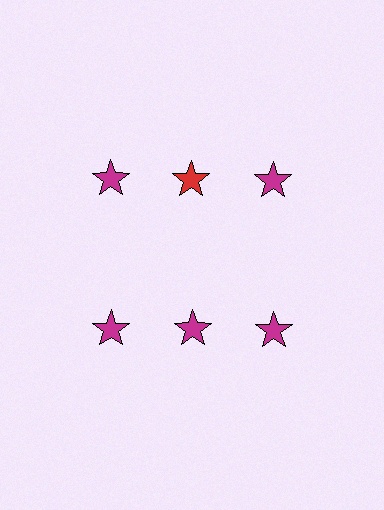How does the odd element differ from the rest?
It has a different color: red instead of magenta.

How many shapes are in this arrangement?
There are 6 shapes arranged in a grid pattern.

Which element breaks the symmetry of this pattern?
The red star in the top row, second from left column breaks the symmetry. All other shapes are magenta stars.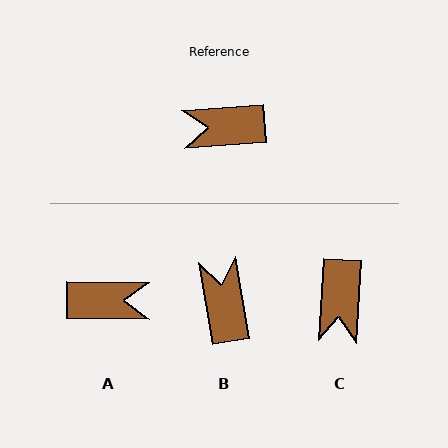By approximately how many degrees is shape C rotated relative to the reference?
Approximately 82 degrees counter-clockwise.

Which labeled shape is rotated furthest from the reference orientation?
A, about 175 degrees away.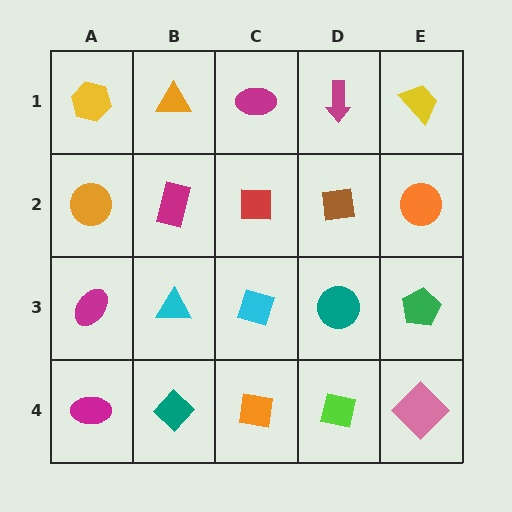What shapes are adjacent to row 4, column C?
A cyan diamond (row 3, column C), a teal diamond (row 4, column B), a lime square (row 4, column D).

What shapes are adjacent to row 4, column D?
A teal circle (row 3, column D), an orange square (row 4, column C), a pink diamond (row 4, column E).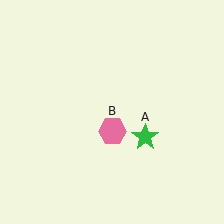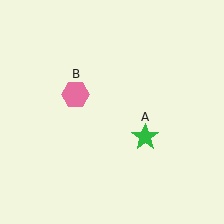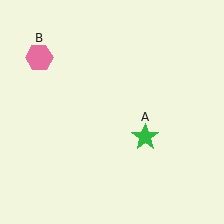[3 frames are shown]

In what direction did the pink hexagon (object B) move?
The pink hexagon (object B) moved up and to the left.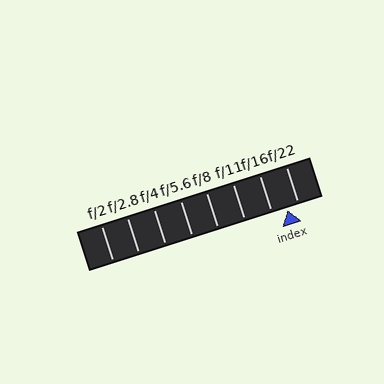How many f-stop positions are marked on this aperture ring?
There are 8 f-stop positions marked.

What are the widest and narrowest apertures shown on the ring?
The widest aperture shown is f/2 and the narrowest is f/22.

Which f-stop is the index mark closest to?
The index mark is closest to f/22.